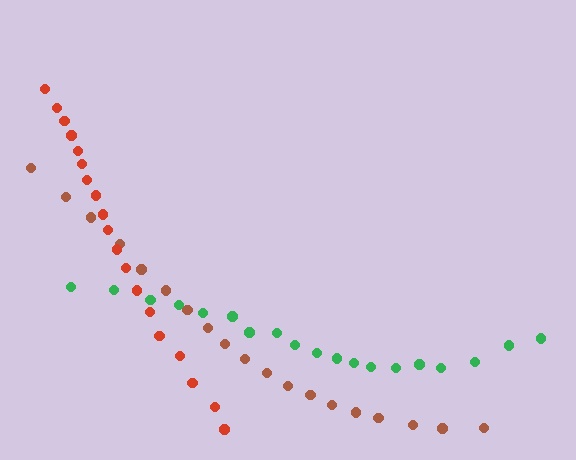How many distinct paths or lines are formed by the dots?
There are 3 distinct paths.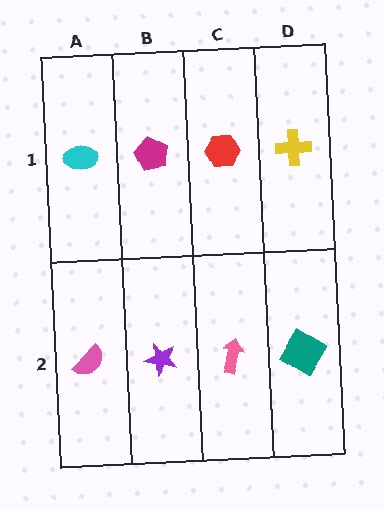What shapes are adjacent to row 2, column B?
A magenta pentagon (row 1, column B), a pink semicircle (row 2, column A), a pink arrow (row 2, column C).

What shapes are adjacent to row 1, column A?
A pink semicircle (row 2, column A), a magenta pentagon (row 1, column B).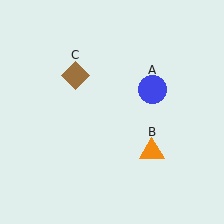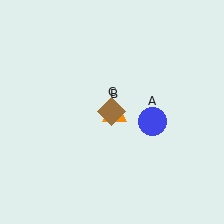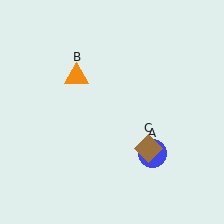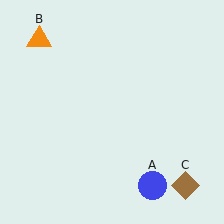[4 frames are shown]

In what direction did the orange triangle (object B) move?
The orange triangle (object B) moved up and to the left.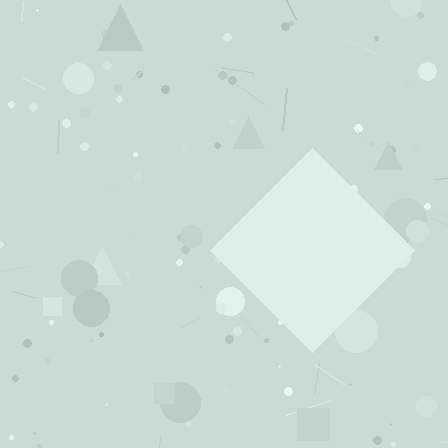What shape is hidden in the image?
A diamond is hidden in the image.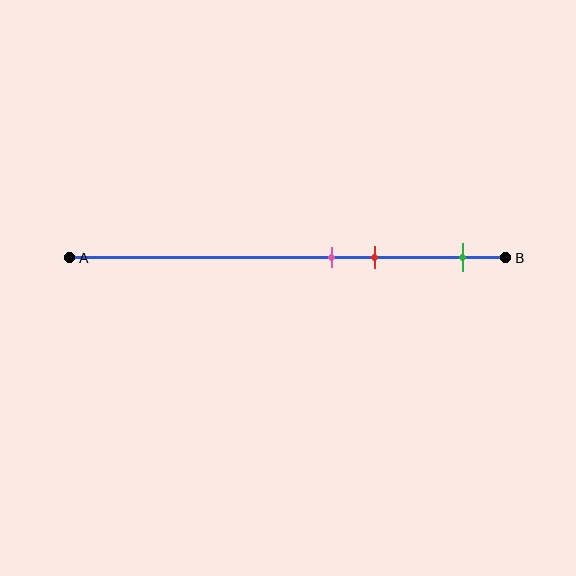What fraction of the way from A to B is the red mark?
The red mark is approximately 70% (0.7) of the way from A to B.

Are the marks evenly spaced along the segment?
No, the marks are not evenly spaced.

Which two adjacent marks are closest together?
The pink and red marks are the closest adjacent pair.